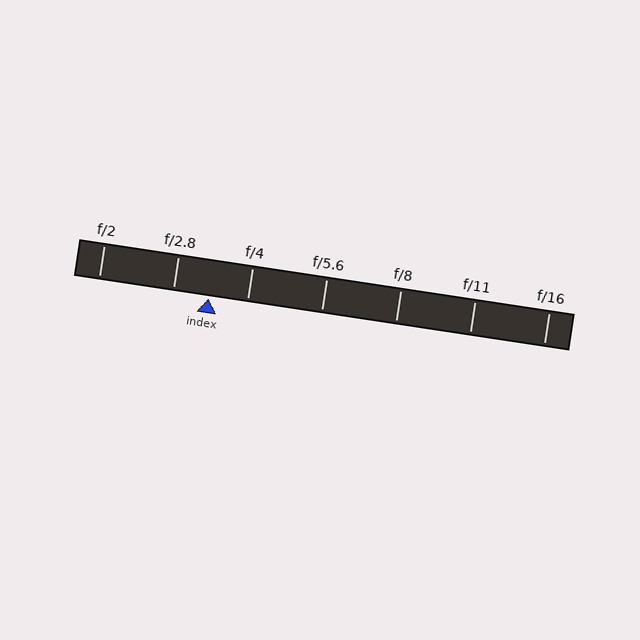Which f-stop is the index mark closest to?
The index mark is closest to f/2.8.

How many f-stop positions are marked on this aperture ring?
There are 7 f-stop positions marked.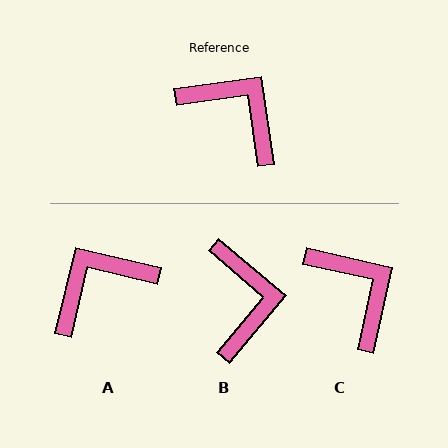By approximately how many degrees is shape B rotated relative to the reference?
Approximately 49 degrees clockwise.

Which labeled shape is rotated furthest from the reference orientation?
A, about 68 degrees away.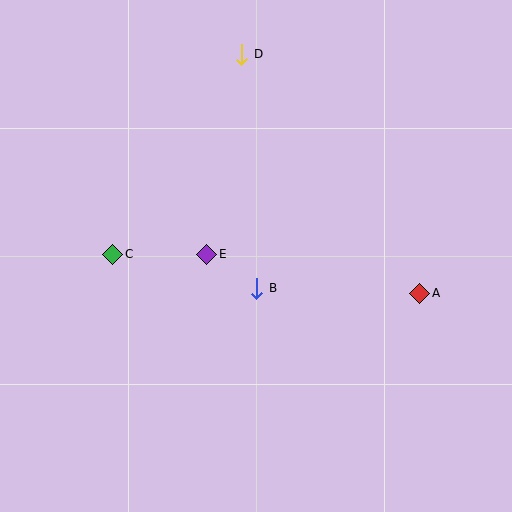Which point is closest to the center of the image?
Point B at (257, 288) is closest to the center.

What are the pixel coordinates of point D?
Point D is at (242, 54).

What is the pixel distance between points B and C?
The distance between B and C is 148 pixels.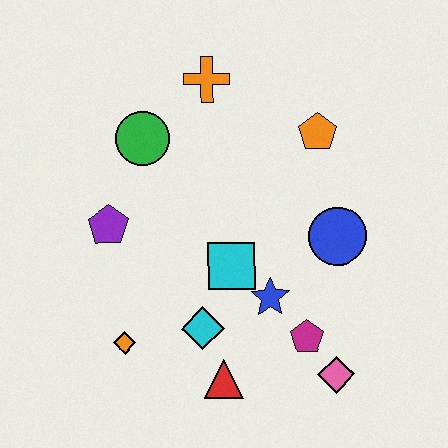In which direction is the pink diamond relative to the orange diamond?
The pink diamond is to the right of the orange diamond.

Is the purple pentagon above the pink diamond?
Yes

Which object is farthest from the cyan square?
The orange cross is farthest from the cyan square.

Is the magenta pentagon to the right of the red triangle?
Yes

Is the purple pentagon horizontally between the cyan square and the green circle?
No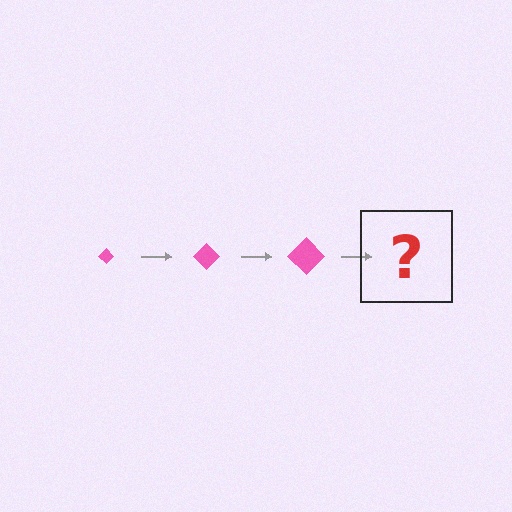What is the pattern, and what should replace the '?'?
The pattern is that the diamond gets progressively larger each step. The '?' should be a pink diamond, larger than the previous one.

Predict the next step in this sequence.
The next step is a pink diamond, larger than the previous one.